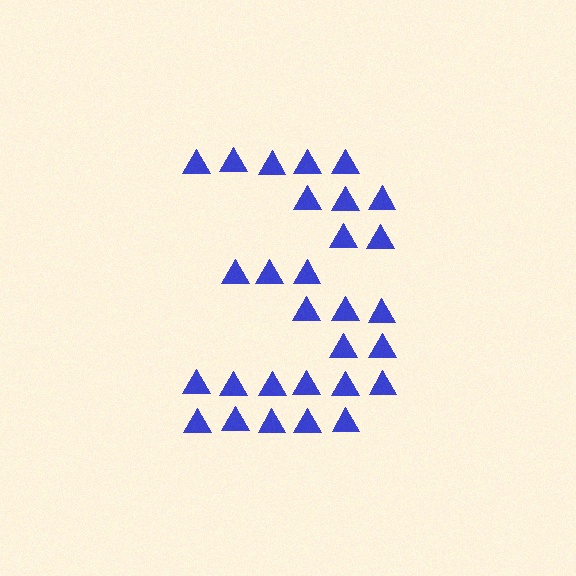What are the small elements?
The small elements are triangles.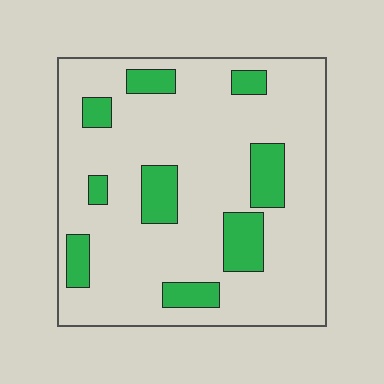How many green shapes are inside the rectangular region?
9.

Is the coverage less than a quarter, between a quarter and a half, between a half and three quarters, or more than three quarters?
Less than a quarter.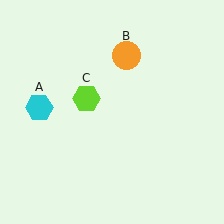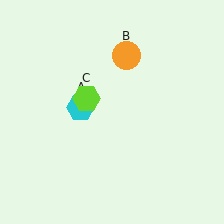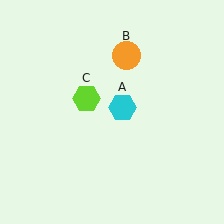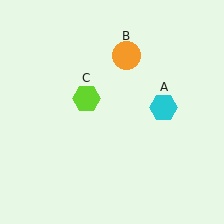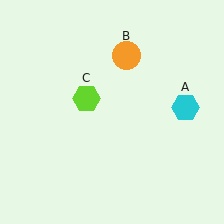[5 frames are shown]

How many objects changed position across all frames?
1 object changed position: cyan hexagon (object A).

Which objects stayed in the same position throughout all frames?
Orange circle (object B) and lime hexagon (object C) remained stationary.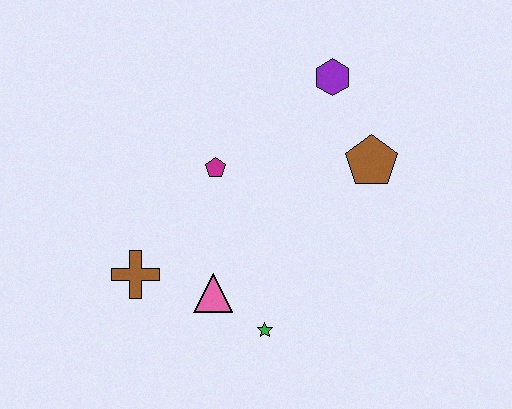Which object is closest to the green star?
The pink triangle is closest to the green star.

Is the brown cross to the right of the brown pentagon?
No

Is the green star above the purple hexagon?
No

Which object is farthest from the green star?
The purple hexagon is farthest from the green star.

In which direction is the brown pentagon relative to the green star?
The brown pentagon is above the green star.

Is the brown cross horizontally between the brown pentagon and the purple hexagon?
No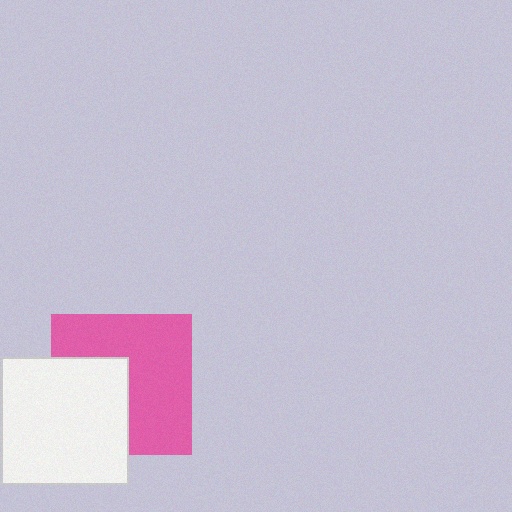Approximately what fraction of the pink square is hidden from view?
Roughly 38% of the pink square is hidden behind the white square.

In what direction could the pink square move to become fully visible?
The pink square could move right. That would shift it out from behind the white square entirely.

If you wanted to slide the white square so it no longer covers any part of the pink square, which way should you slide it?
Slide it left — that is the most direct way to separate the two shapes.